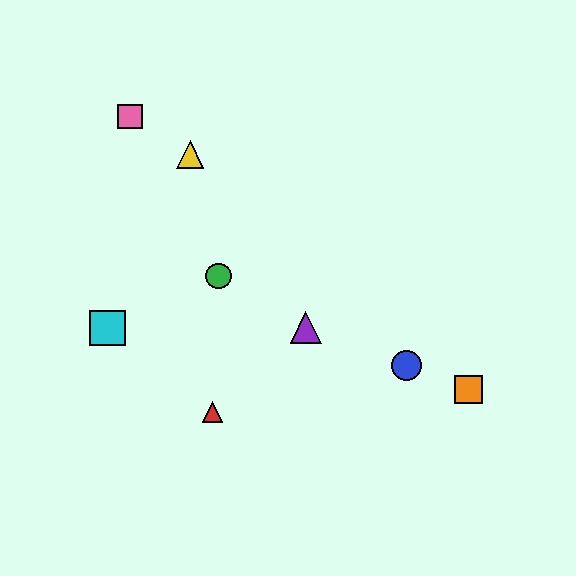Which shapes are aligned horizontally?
The purple triangle, the cyan square are aligned horizontally.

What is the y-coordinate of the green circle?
The green circle is at y≈276.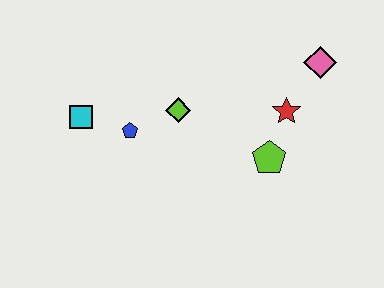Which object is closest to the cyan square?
The blue pentagon is closest to the cyan square.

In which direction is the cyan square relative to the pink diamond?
The cyan square is to the left of the pink diamond.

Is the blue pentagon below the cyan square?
Yes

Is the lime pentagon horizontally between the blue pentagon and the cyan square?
No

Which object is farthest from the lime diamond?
The pink diamond is farthest from the lime diamond.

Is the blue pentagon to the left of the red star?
Yes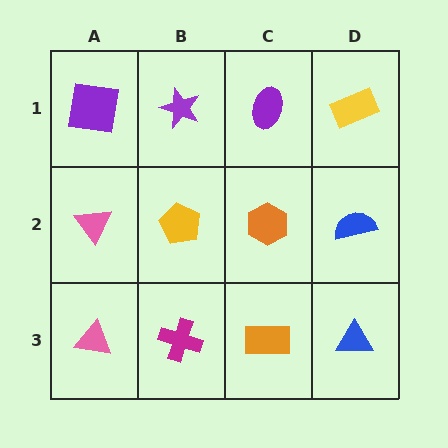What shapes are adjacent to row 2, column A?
A purple square (row 1, column A), a pink triangle (row 3, column A), a yellow pentagon (row 2, column B).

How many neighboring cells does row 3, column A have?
2.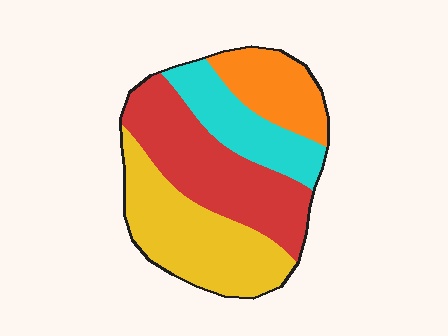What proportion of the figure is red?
Red covers about 35% of the figure.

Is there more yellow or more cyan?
Yellow.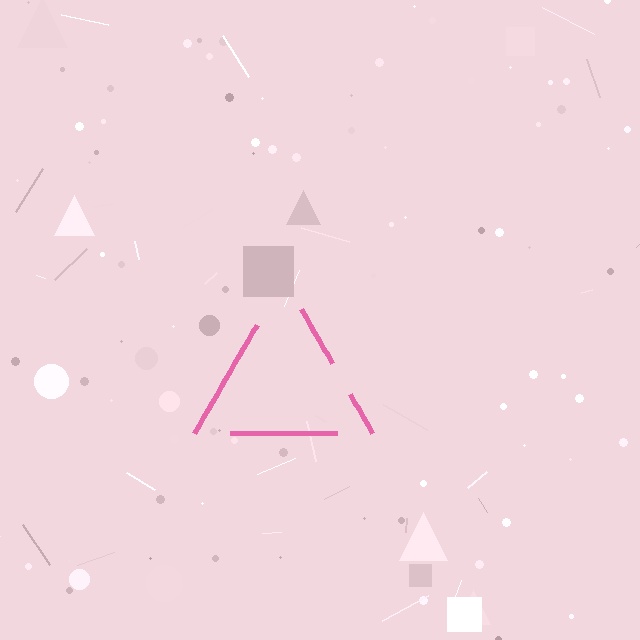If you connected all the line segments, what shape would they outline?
They would outline a triangle.